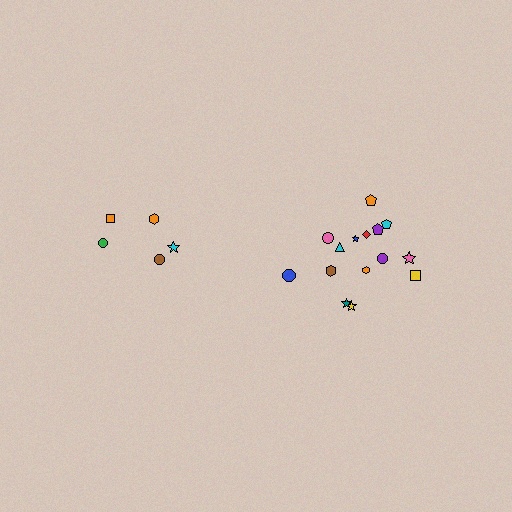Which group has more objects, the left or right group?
The right group.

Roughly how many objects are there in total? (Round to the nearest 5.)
Roughly 20 objects in total.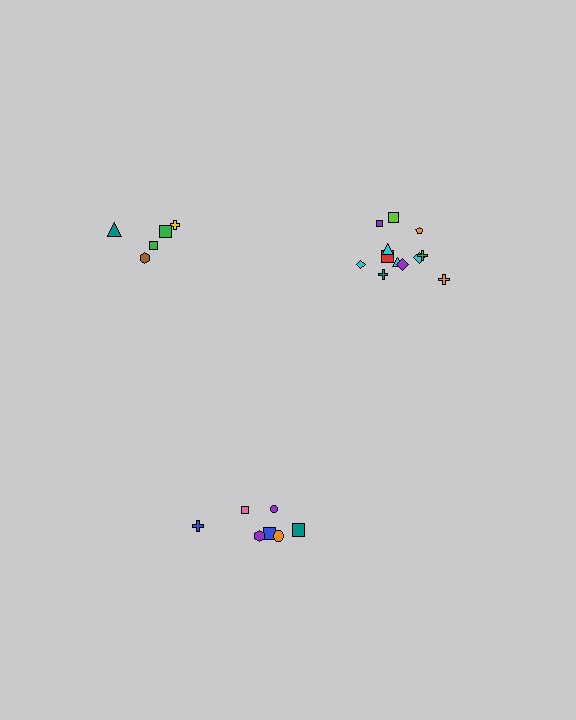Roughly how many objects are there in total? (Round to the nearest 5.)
Roughly 25 objects in total.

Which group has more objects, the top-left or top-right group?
The top-right group.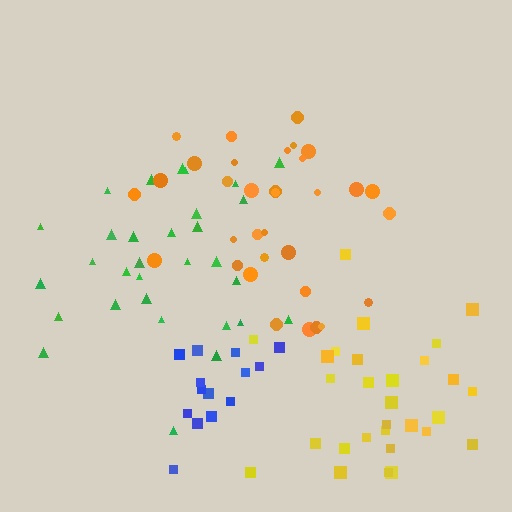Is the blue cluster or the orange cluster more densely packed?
Orange.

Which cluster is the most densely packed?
Orange.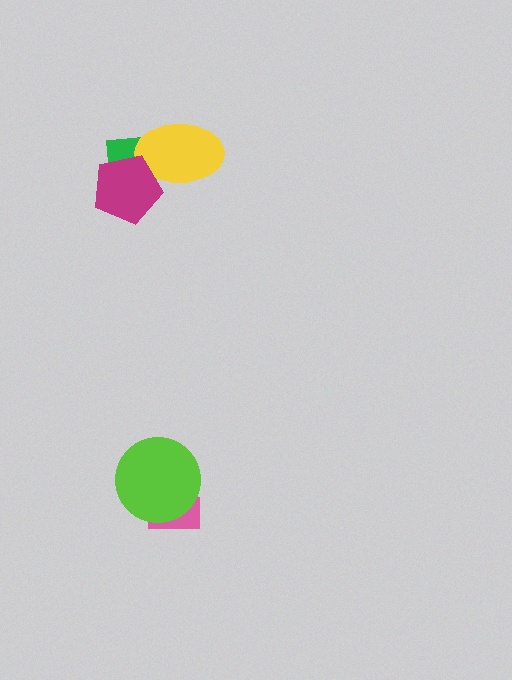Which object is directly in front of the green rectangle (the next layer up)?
The yellow ellipse is directly in front of the green rectangle.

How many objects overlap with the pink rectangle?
1 object overlaps with the pink rectangle.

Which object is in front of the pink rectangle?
The lime circle is in front of the pink rectangle.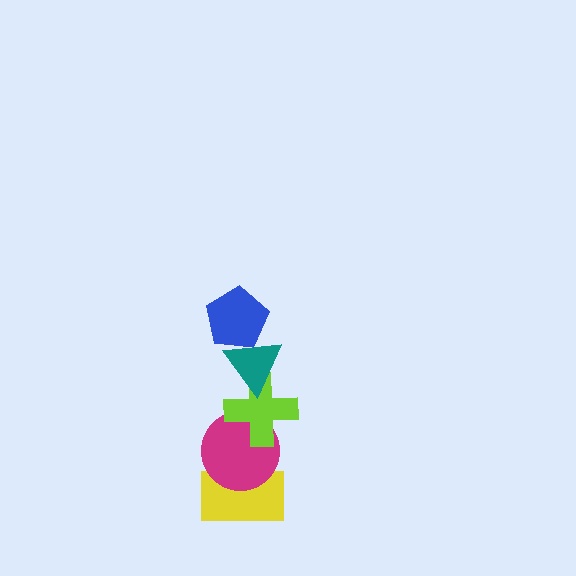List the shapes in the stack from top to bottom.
From top to bottom: the blue pentagon, the teal triangle, the lime cross, the magenta circle, the yellow rectangle.